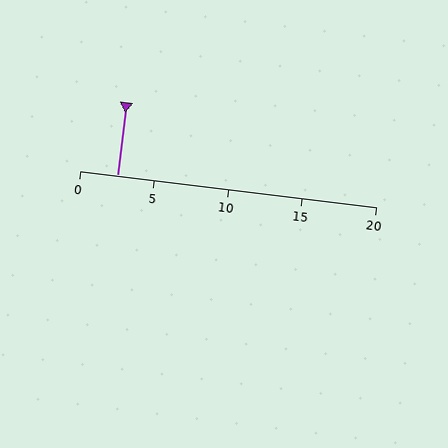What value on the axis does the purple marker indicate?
The marker indicates approximately 2.5.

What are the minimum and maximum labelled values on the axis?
The axis runs from 0 to 20.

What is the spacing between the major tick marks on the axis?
The major ticks are spaced 5 apart.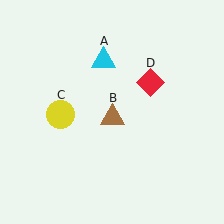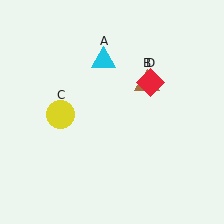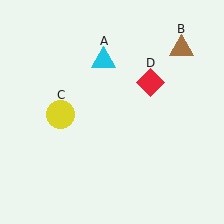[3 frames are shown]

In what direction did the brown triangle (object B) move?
The brown triangle (object B) moved up and to the right.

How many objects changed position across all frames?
1 object changed position: brown triangle (object B).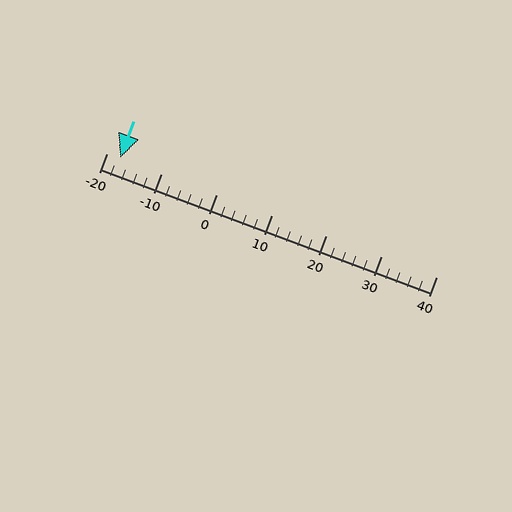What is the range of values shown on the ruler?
The ruler shows values from -20 to 40.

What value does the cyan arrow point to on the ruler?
The cyan arrow points to approximately -18.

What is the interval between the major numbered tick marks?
The major tick marks are spaced 10 units apart.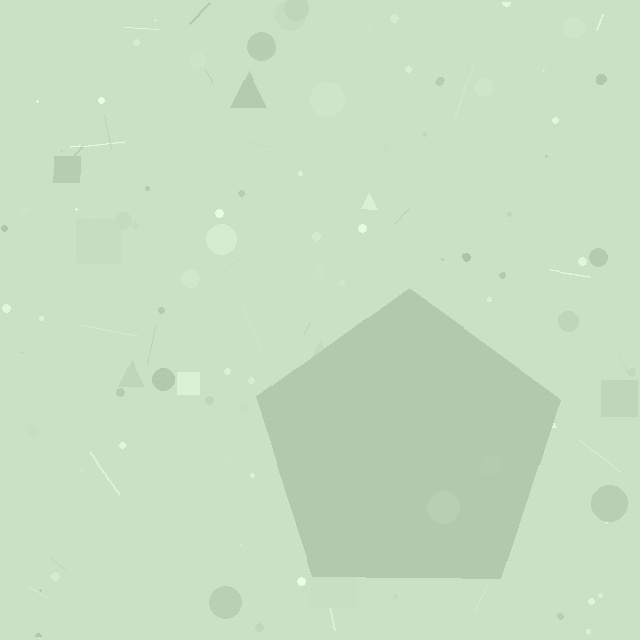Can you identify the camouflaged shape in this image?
The camouflaged shape is a pentagon.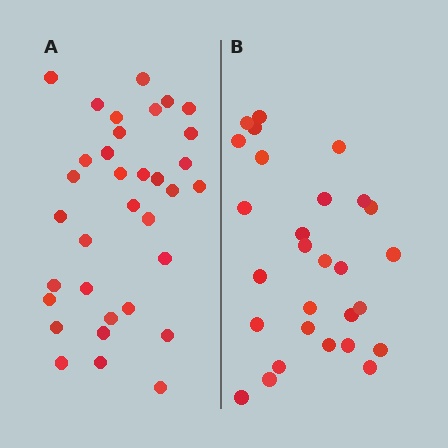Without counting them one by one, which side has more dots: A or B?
Region A (the left region) has more dots.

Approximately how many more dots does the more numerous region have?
Region A has about 6 more dots than region B.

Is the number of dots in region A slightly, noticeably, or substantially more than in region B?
Region A has only slightly more — the two regions are fairly close. The ratio is roughly 1.2 to 1.